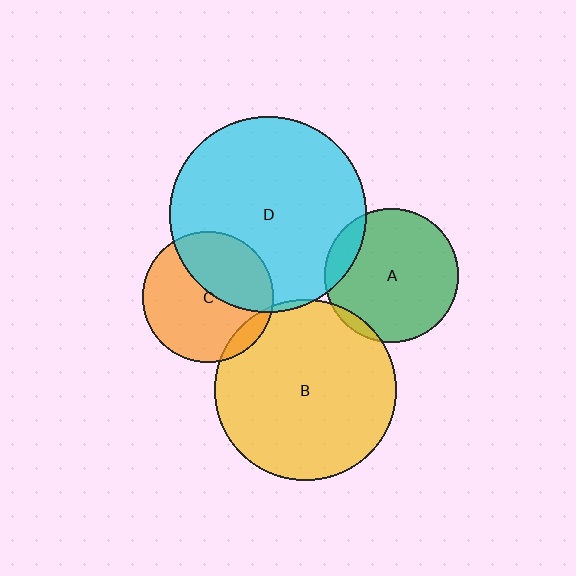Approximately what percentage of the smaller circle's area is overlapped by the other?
Approximately 10%.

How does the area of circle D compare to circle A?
Approximately 2.2 times.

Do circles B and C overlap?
Yes.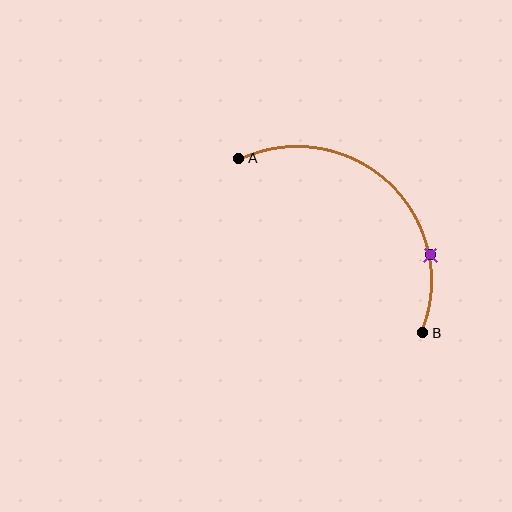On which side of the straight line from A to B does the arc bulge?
The arc bulges above and to the right of the straight line connecting A and B.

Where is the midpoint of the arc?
The arc midpoint is the point on the curve farthest from the straight line joining A and B. It sits above and to the right of that line.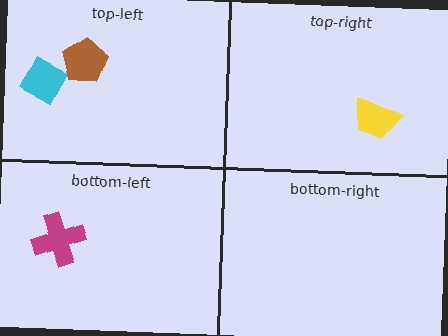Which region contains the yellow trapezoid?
The top-right region.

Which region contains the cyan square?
The top-left region.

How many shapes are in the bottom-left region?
1.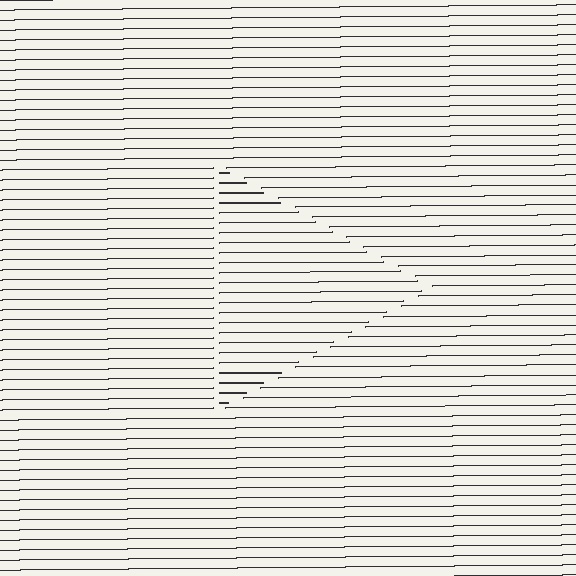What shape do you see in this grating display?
An illusory triangle. The interior of the shape contains the same grating, shifted by half a period — the contour is defined by the phase discontinuity where line-ends from the inner and outer gratings abut.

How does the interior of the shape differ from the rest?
The interior of the shape contains the same grating, shifted by half a period — the contour is defined by the phase discontinuity where line-ends from the inner and outer gratings abut.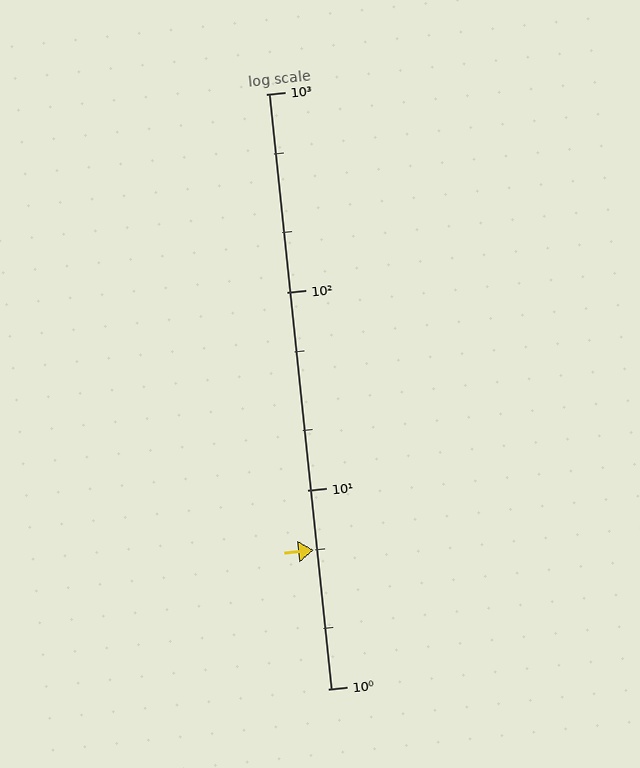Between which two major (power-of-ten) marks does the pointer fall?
The pointer is between 1 and 10.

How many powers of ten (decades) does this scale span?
The scale spans 3 decades, from 1 to 1000.